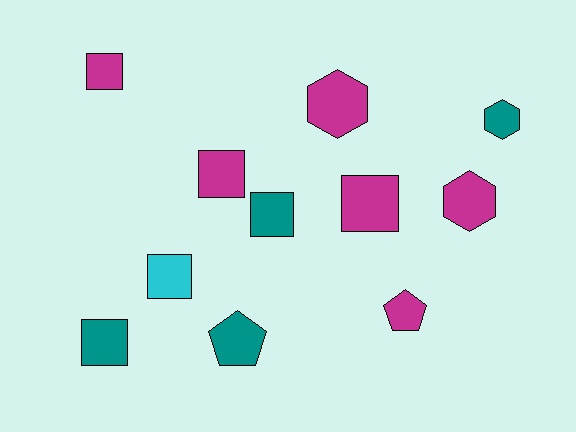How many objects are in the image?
There are 11 objects.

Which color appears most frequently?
Magenta, with 6 objects.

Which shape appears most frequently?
Square, with 6 objects.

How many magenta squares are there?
There are 3 magenta squares.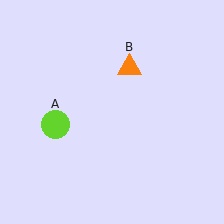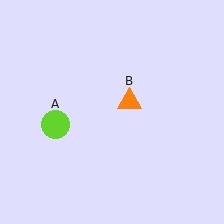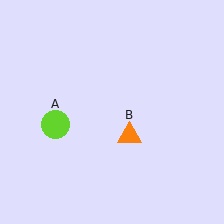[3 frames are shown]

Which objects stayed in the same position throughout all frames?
Lime circle (object A) remained stationary.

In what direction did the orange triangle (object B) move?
The orange triangle (object B) moved down.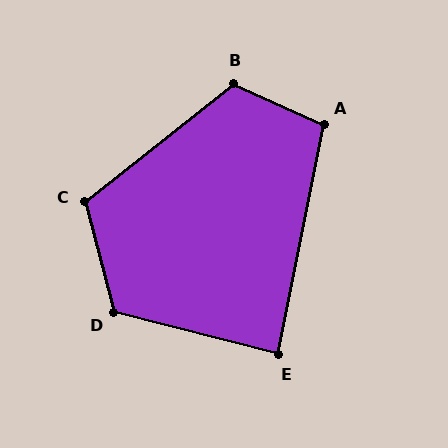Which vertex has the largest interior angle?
D, at approximately 119 degrees.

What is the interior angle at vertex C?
Approximately 114 degrees (obtuse).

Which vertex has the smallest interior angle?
E, at approximately 87 degrees.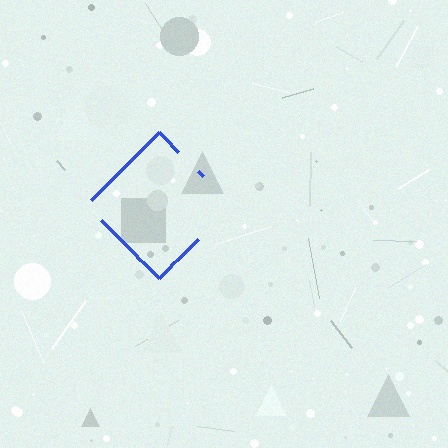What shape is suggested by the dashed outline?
The dashed outline suggests a diamond.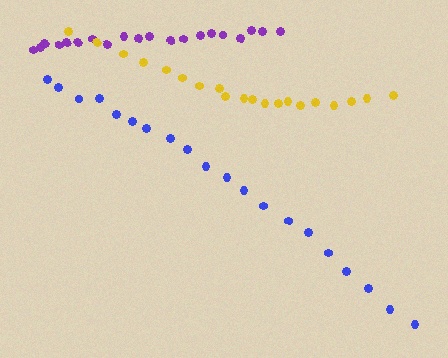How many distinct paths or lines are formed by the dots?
There are 3 distinct paths.